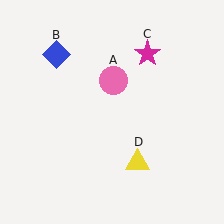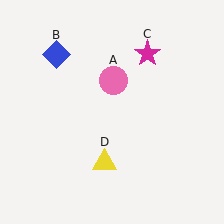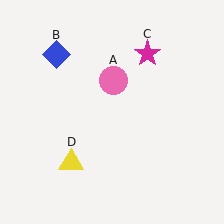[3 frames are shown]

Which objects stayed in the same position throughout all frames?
Pink circle (object A) and blue diamond (object B) and magenta star (object C) remained stationary.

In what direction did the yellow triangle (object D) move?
The yellow triangle (object D) moved left.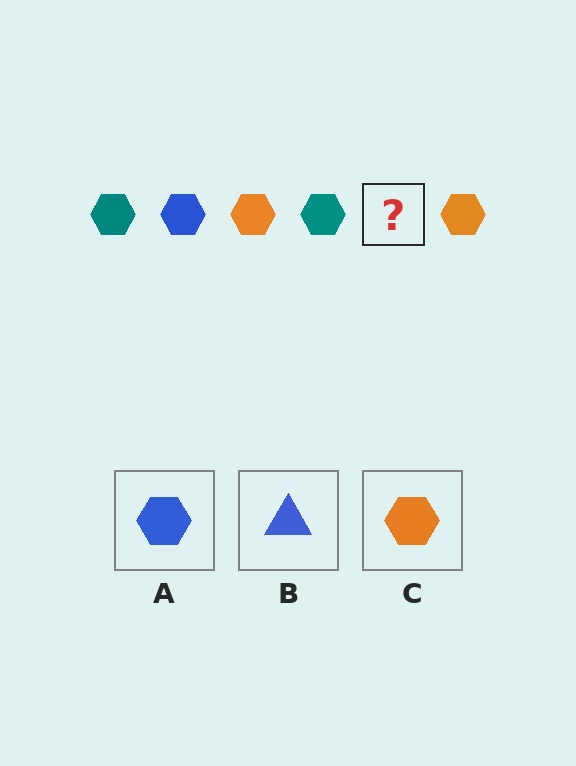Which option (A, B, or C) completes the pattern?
A.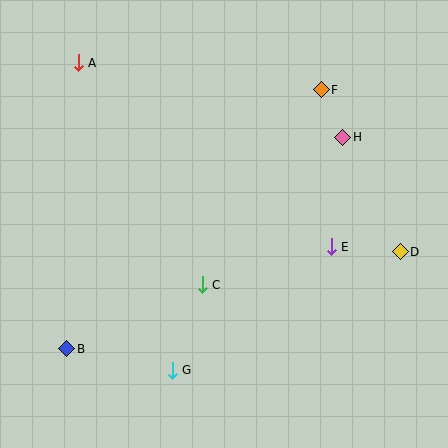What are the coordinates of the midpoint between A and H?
The midpoint between A and H is at (210, 100).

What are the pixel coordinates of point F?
Point F is at (321, 90).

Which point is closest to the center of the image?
Point C at (202, 285) is closest to the center.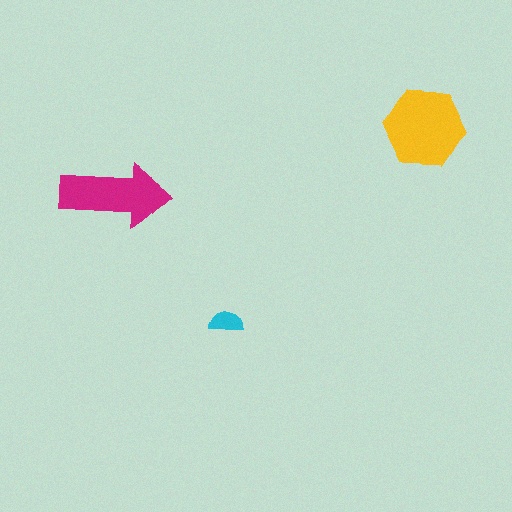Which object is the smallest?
The cyan semicircle.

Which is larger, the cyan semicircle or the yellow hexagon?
The yellow hexagon.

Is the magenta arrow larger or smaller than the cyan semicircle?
Larger.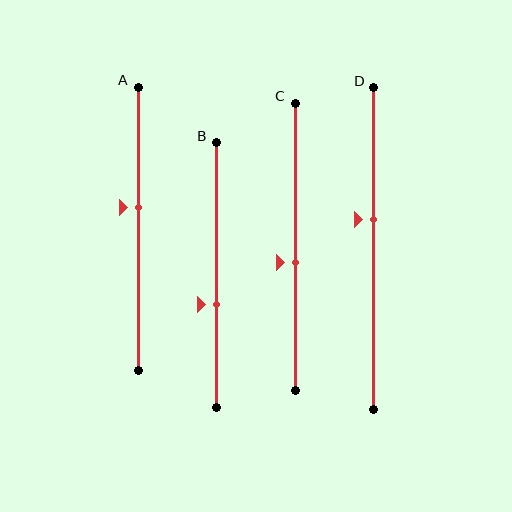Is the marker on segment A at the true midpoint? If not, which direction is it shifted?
No, the marker on segment A is shifted upward by about 8% of the segment length.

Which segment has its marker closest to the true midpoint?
Segment C has its marker closest to the true midpoint.